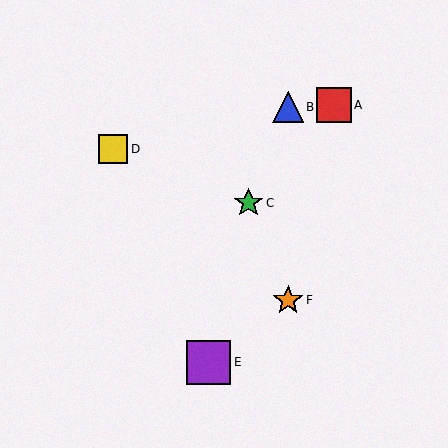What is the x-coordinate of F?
Object F is at x≈288.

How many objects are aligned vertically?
2 objects (B, F) are aligned vertically.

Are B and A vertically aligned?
No, B is at x≈288 and A is at x≈334.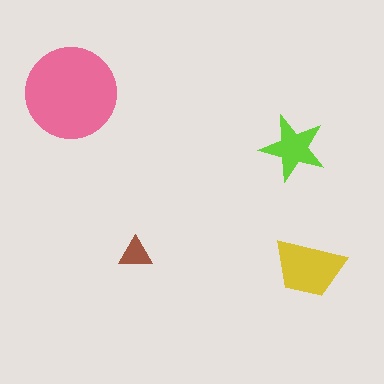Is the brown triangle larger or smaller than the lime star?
Smaller.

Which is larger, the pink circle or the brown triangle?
The pink circle.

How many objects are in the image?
There are 4 objects in the image.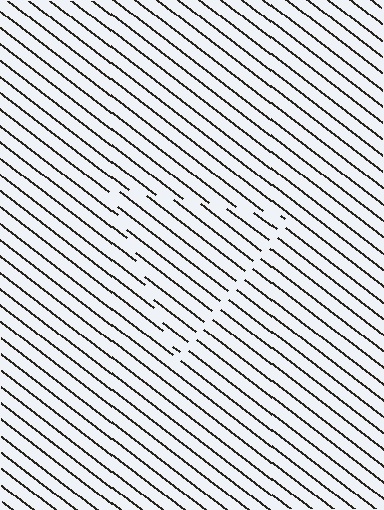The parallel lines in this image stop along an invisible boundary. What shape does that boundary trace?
An illusory triangle. The interior of the shape contains the same grating, shifted by half a period — the contour is defined by the phase discontinuity where line-ends from the inner and outer gratings abut.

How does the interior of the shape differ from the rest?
The interior of the shape contains the same grating, shifted by half a period — the contour is defined by the phase discontinuity where line-ends from the inner and outer gratings abut.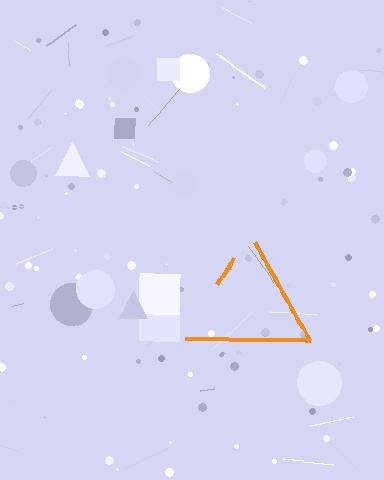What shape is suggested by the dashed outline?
The dashed outline suggests a triangle.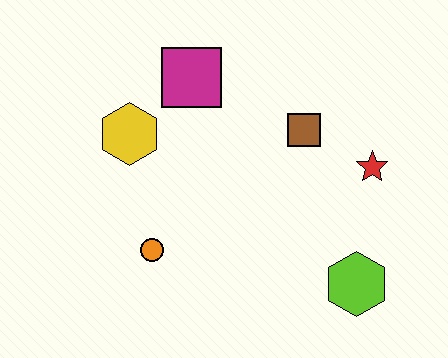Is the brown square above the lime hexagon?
Yes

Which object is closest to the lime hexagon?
The red star is closest to the lime hexagon.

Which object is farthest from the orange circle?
The red star is farthest from the orange circle.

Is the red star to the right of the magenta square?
Yes